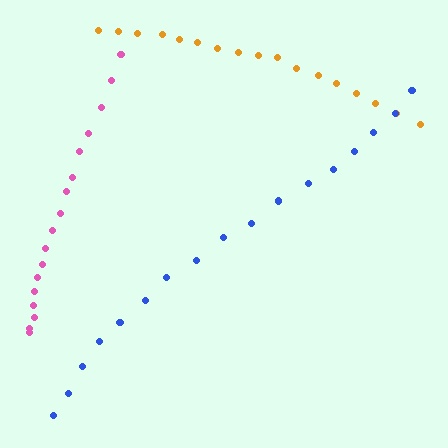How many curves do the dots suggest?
There are 3 distinct paths.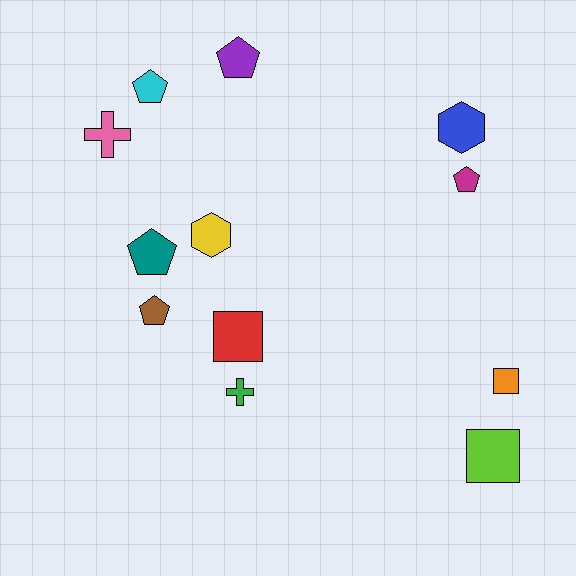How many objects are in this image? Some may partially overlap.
There are 12 objects.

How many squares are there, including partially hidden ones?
There are 3 squares.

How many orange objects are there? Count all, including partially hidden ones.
There is 1 orange object.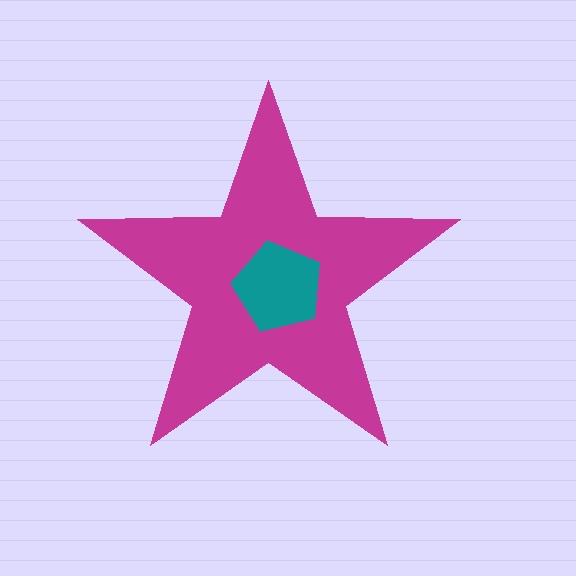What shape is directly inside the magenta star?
The teal pentagon.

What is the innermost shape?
The teal pentagon.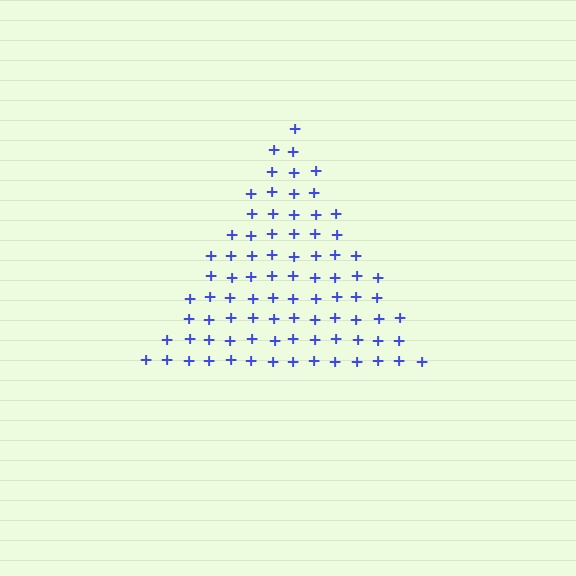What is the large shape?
The large shape is a triangle.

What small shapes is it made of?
It is made of small plus signs.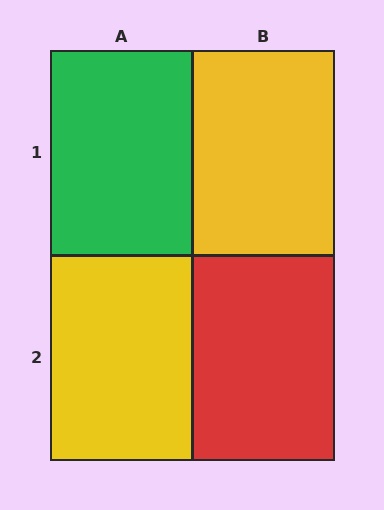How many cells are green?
1 cell is green.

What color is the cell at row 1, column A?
Green.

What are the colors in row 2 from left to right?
Yellow, red.